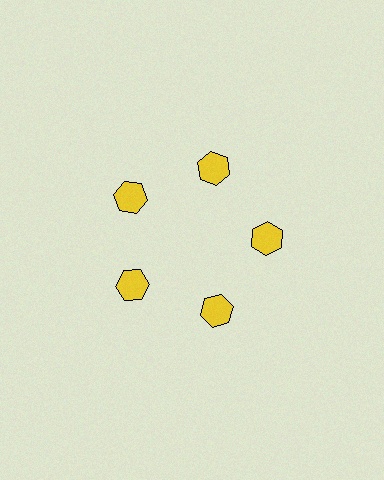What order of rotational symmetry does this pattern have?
This pattern has 5-fold rotational symmetry.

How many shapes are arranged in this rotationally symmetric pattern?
There are 5 shapes, arranged in 5 groups of 1.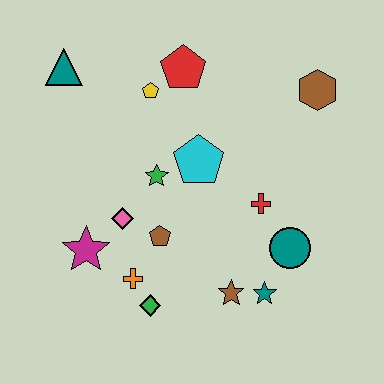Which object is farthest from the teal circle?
The teal triangle is farthest from the teal circle.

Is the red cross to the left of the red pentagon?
No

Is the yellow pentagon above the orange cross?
Yes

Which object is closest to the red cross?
The teal circle is closest to the red cross.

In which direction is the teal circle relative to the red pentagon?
The teal circle is below the red pentagon.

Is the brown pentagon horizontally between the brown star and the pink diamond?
Yes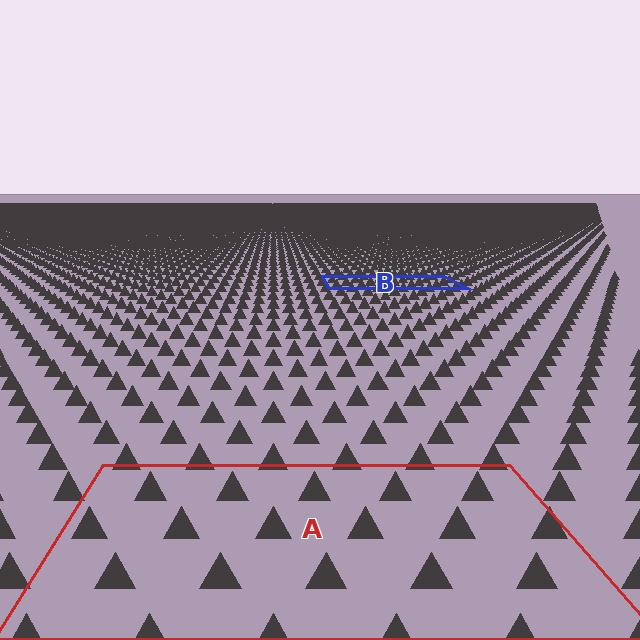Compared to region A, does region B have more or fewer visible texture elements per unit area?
Region B has more texture elements per unit area — they are packed more densely because it is farther away.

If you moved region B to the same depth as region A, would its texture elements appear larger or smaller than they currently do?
They would appear larger. At a closer depth, the same texture elements are projected at a bigger on-screen size.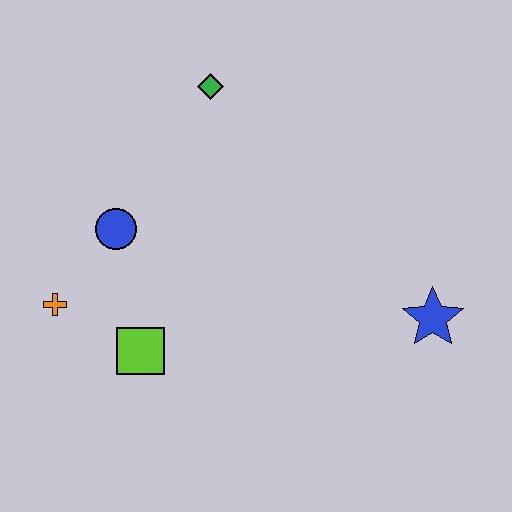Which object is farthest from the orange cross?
The blue star is farthest from the orange cross.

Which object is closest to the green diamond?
The blue circle is closest to the green diamond.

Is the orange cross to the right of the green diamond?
No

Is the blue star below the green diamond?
Yes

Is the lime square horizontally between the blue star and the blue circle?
Yes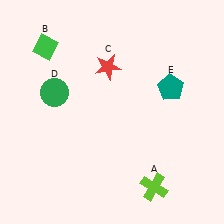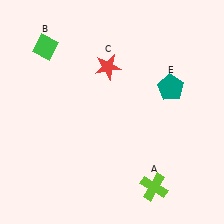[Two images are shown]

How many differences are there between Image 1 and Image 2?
There is 1 difference between the two images.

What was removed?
The green circle (D) was removed in Image 2.